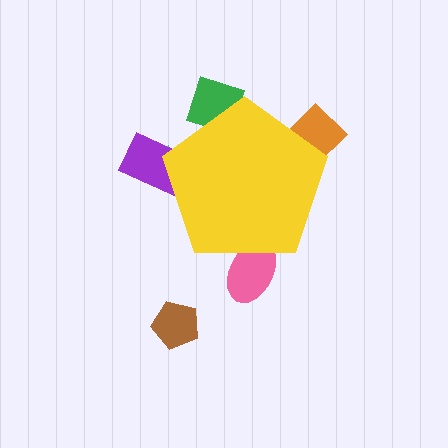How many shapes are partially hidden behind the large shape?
5 shapes are partially hidden.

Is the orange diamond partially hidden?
Yes, the orange diamond is partially hidden behind the yellow pentagon.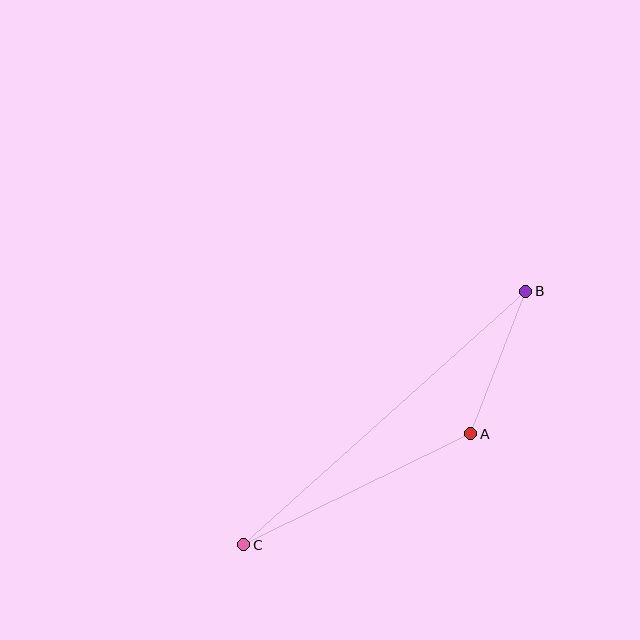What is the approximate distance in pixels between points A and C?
The distance between A and C is approximately 253 pixels.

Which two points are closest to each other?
Points A and B are closest to each other.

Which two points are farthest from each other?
Points B and C are farthest from each other.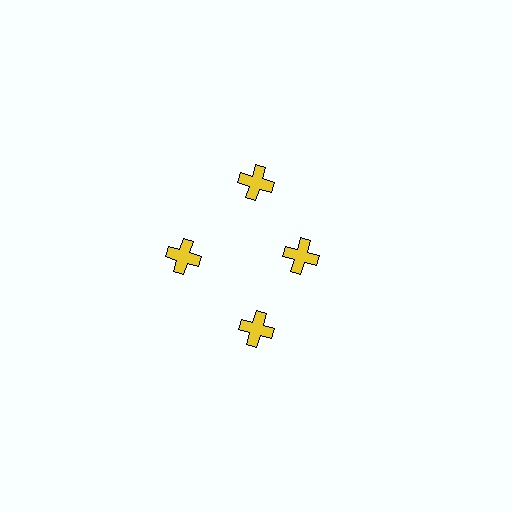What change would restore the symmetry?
The symmetry would be restored by moving it outward, back onto the ring so that all 4 crosses sit at equal angles and equal distance from the center.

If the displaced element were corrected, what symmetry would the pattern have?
It would have 4-fold rotational symmetry — the pattern would map onto itself every 90 degrees.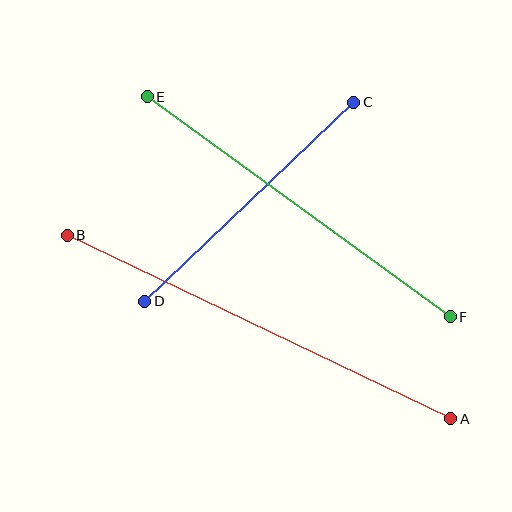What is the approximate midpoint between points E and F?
The midpoint is at approximately (299, 207) pixels.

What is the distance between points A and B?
The distance is approximately 425 pixels.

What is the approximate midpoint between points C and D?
The midpoint is at approximately (249, 202) pixels.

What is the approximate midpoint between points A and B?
The midpoint is at approximately (259, 327) pixels.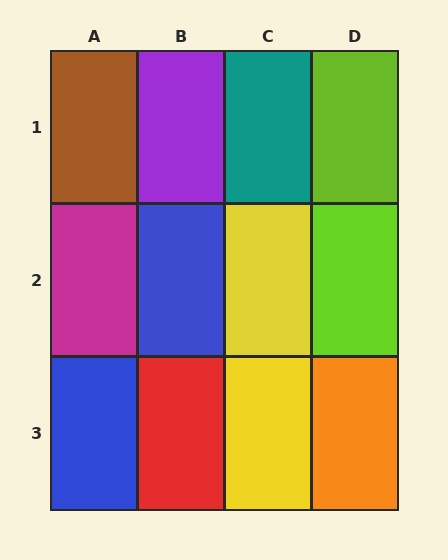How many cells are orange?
1 cell is orange.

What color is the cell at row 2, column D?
Lime.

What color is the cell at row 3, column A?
Blue.